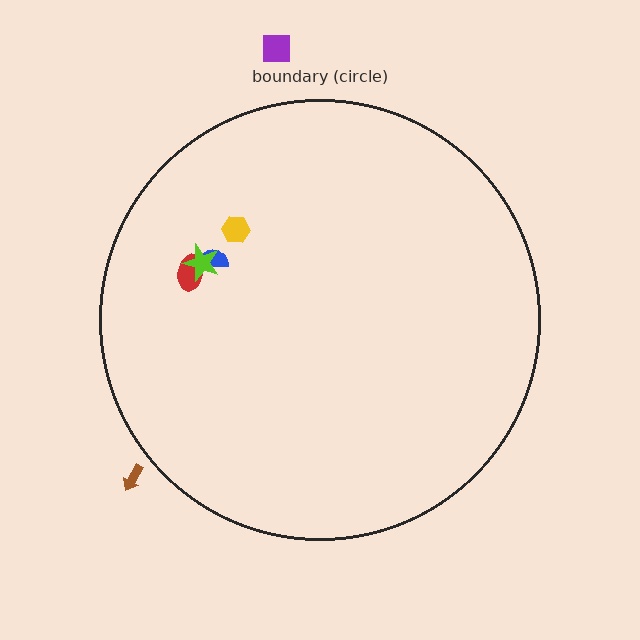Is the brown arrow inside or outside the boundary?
Outside.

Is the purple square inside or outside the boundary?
Outside.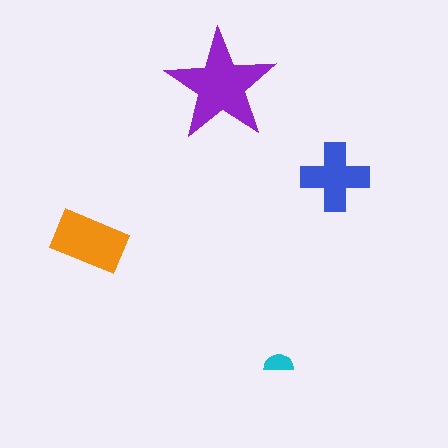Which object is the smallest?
The cyan semicircle.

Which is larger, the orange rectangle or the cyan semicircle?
The orange rectangle.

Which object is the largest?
The purple star.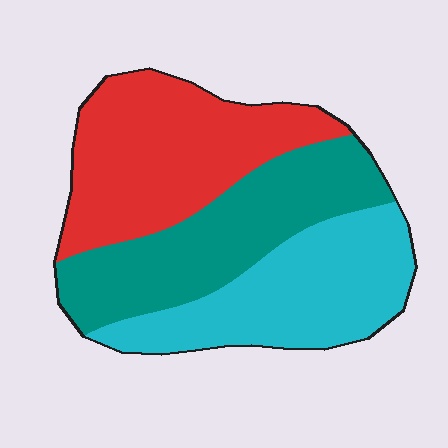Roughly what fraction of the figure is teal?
Teal covers 32% of the figure.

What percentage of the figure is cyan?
Cyan takes up between a quarter and a half of the figure.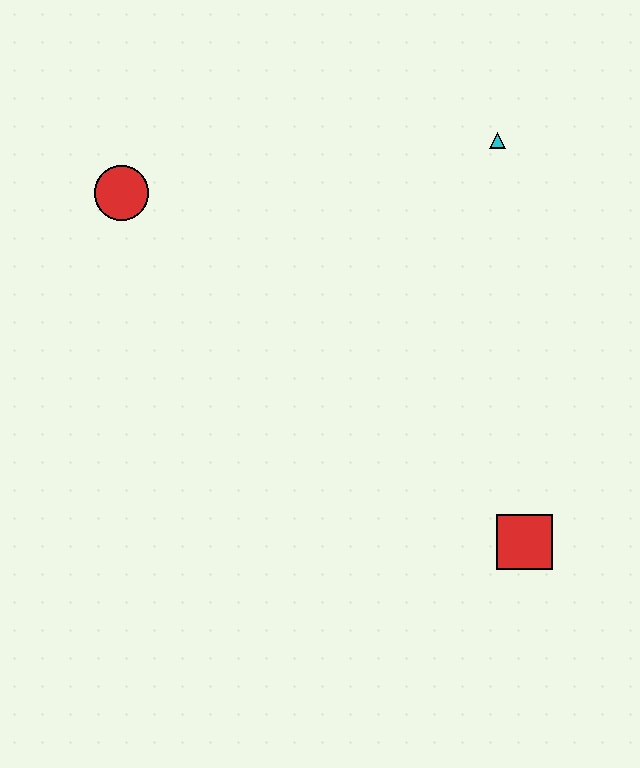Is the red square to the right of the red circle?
Yes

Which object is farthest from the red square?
The red circle is farthest from the red square.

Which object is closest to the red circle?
The cyan triangle is closest to the red circle.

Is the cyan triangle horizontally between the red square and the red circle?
Yes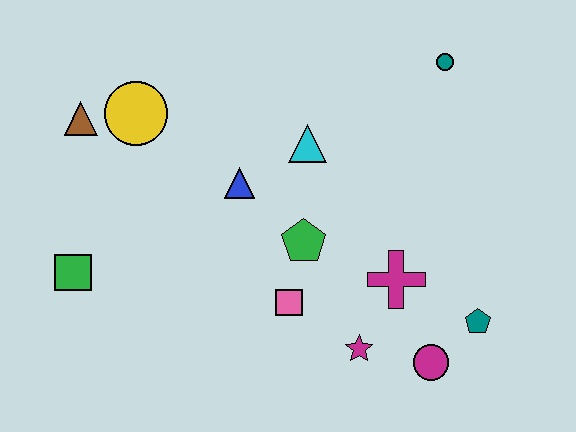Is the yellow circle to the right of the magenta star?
No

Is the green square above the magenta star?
Yes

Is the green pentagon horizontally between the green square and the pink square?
No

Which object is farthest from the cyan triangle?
The green square is farthest from the cyan triangle.